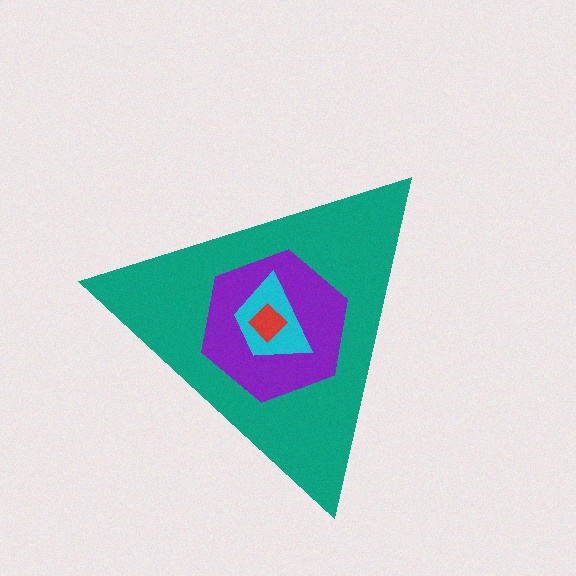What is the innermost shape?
The red diamond.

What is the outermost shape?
The teal triangle.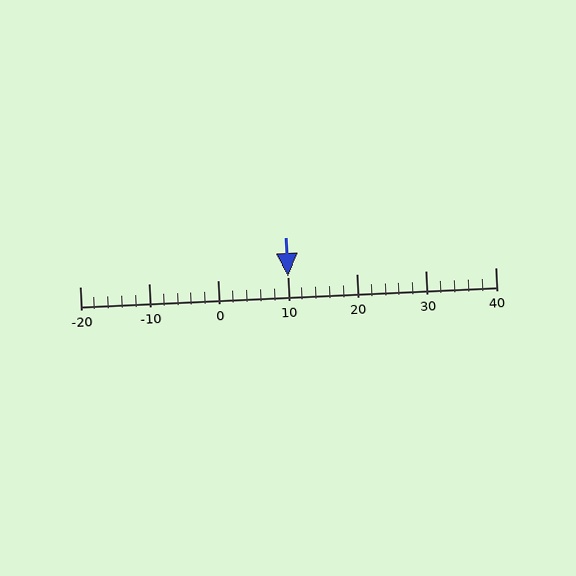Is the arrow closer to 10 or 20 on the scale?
The arrow is closer to 10.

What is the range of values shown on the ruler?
The ruler shows values from -20 to 40.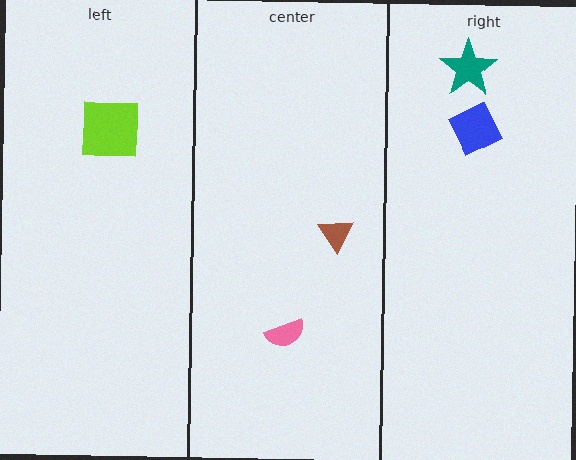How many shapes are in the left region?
1.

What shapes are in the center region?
The brown triangle, the pink semicircle.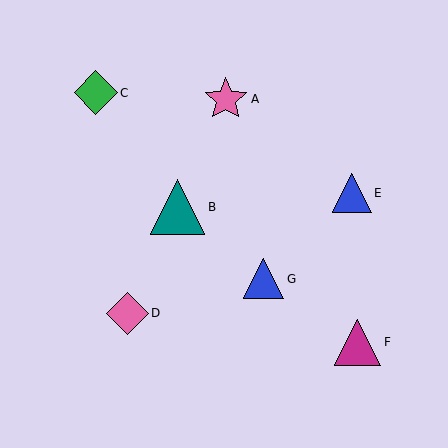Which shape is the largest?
The teal triangle (labeled B) is the largest.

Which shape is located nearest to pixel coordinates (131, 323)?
The pink diamond (labeled D) at (128, 313) is nearest to that location.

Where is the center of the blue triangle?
The center of the blue triangle is at (263, 279).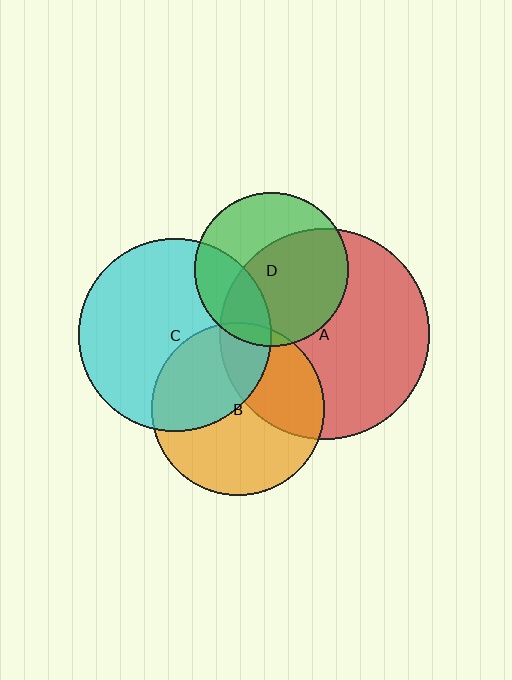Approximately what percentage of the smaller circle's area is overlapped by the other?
Approximately 25%.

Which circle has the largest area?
Circle A (red).